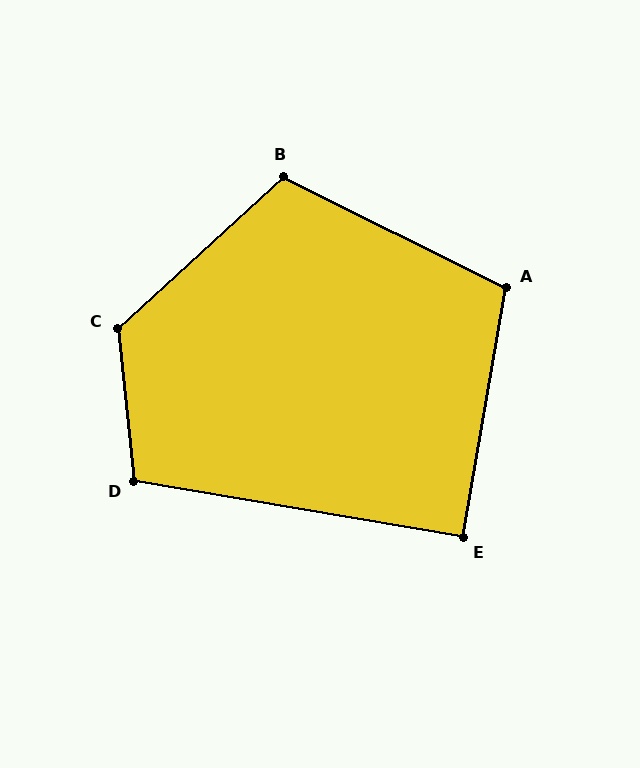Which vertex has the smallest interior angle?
E, at approximately 90 degrees.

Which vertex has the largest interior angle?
C, at approximately 126 degrees.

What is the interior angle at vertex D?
Approximately 106 degrees (obtuse).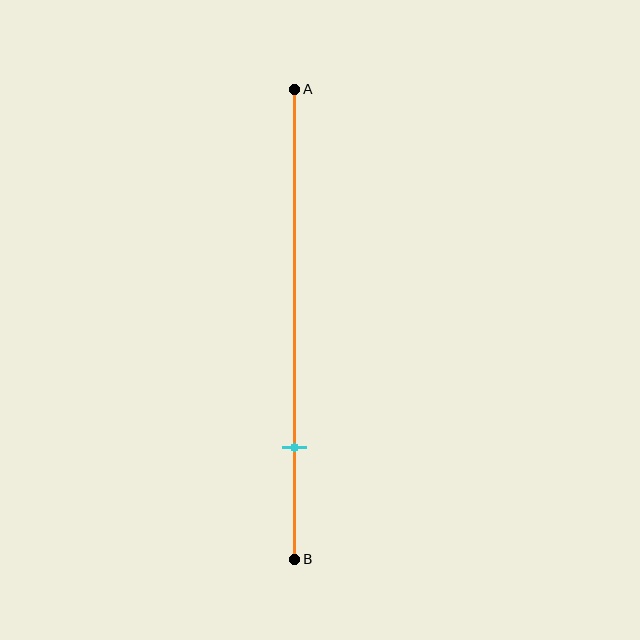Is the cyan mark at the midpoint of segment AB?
No, the mark is at about 75% from A, not at the 50% midpoint.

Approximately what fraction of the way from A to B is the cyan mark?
The cyan mark is approximately 75% of the way from A to B.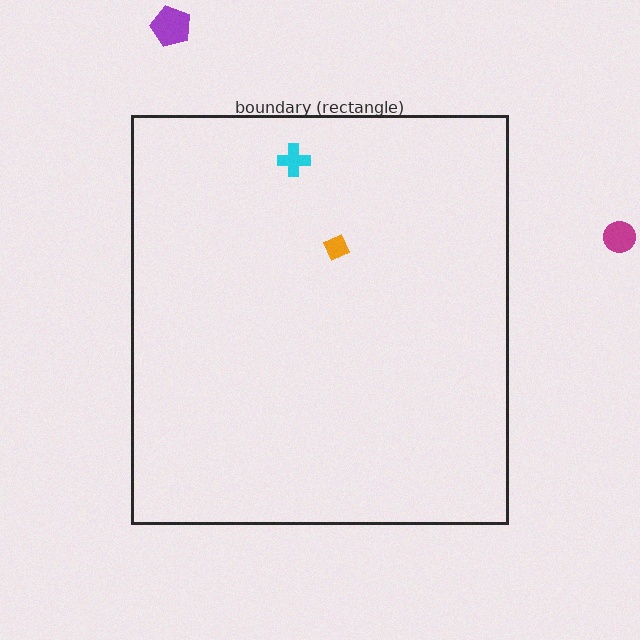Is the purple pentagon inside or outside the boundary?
Outside.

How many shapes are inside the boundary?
2 inside, 2 outside.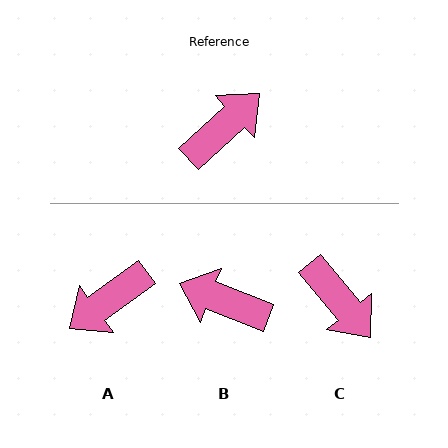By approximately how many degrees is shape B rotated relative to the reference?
Approximately 116 degrees counter-clockwise.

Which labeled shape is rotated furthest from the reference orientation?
A, about 174 degrees away.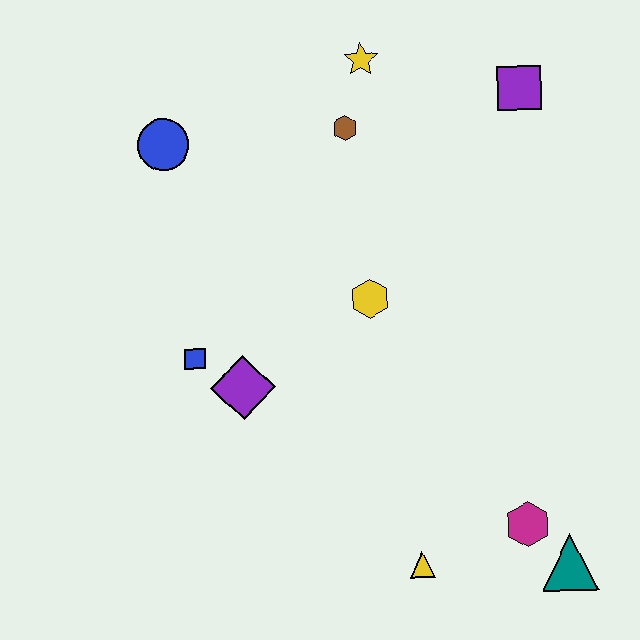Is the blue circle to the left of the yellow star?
Yes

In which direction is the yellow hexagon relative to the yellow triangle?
The yellow hexagon is above the yellow triangle.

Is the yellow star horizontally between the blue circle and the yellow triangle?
Yes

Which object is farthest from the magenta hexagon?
The blue circle is farthest from the magenta hexagon.